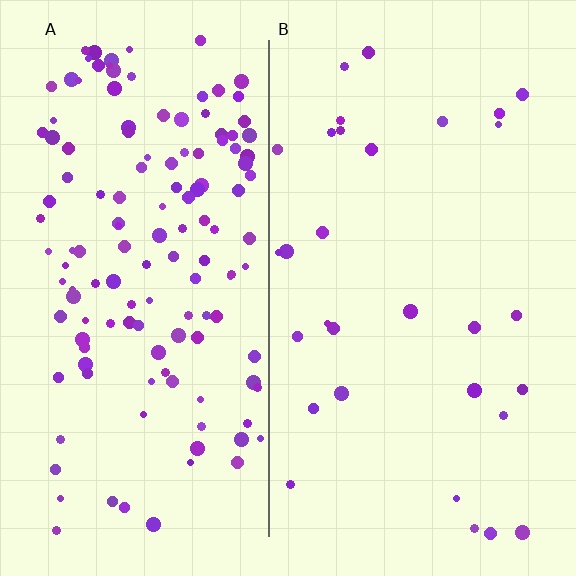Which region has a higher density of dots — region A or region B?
A (the left).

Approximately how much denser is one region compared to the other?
Approximately 4.6× — region A over region B.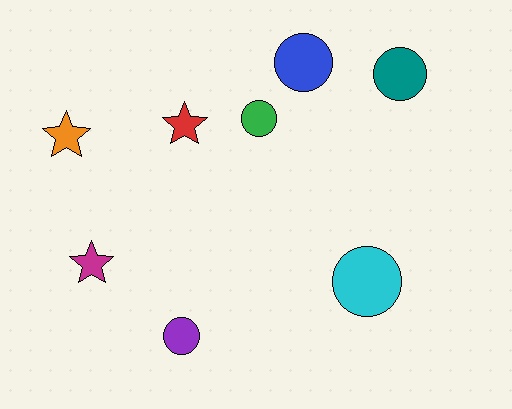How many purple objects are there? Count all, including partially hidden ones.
There is 1 purple object.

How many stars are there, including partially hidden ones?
There are 3 stars.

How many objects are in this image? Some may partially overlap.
There are 8 objects.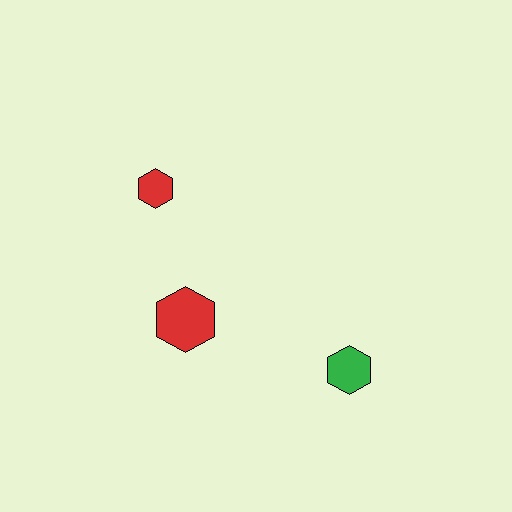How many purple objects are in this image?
There are no purple objects.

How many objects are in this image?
There are 3 objects.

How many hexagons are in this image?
There are 3 hexagons.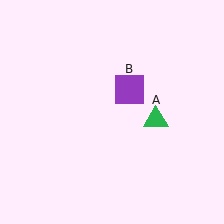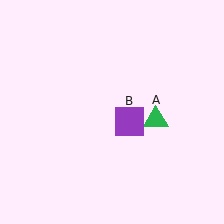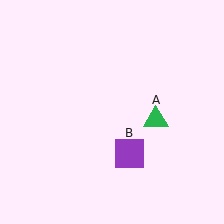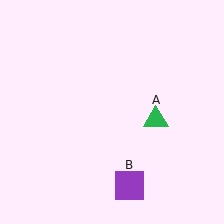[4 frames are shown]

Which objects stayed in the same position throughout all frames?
Green triangle (object A) remained stationary.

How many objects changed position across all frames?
1 object changed position: purple square (object B).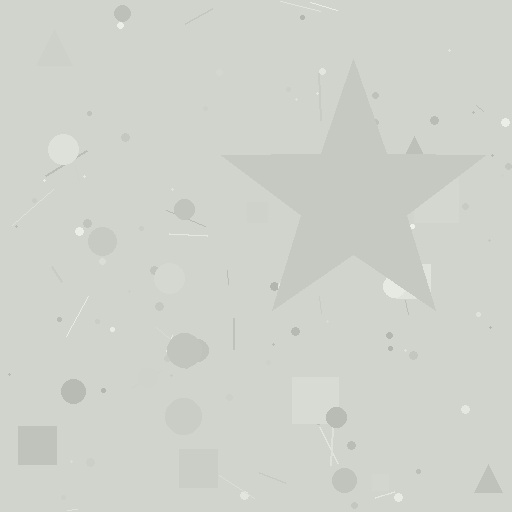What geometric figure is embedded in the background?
A star is embedded in the background.